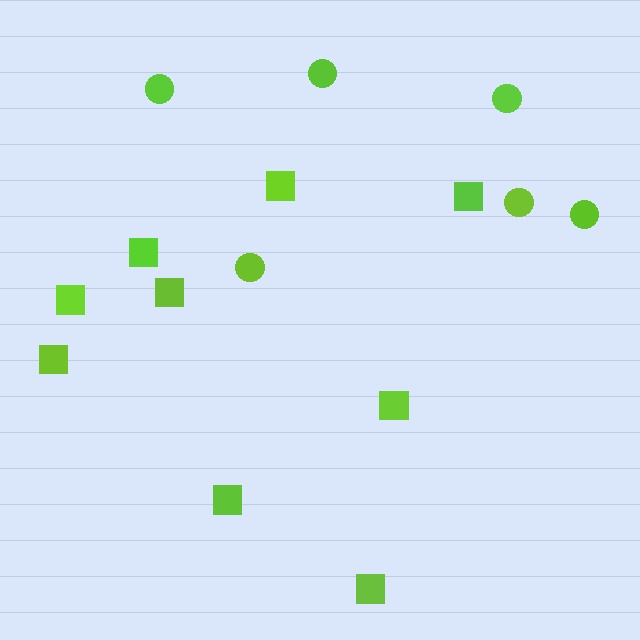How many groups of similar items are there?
There are 2 groups: one group of circles (6) and one group of squares (9).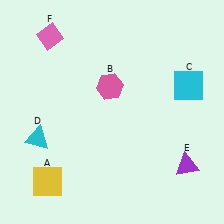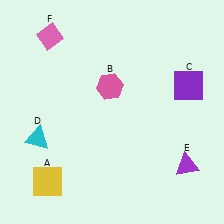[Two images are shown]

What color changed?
The square (C) changed from cyan in Image 1 to purple in Image 2.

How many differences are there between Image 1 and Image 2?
There is 1 difference between the two images.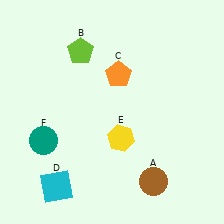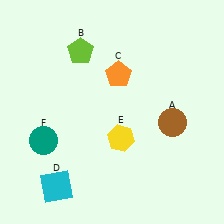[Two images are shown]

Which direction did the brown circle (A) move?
The brown circle (A) moved up.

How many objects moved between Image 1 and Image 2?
1 object moved between the two images.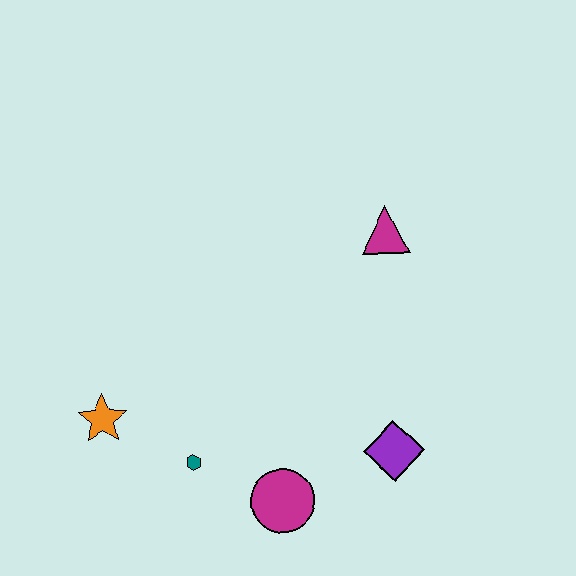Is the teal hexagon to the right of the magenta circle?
No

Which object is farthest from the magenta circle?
The magenta triangle is farthest from the magenta circle.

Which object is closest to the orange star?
The teal hexagon is closest to the orange star.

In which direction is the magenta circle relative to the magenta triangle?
The magenta circle is below the magenta triangle.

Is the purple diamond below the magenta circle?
No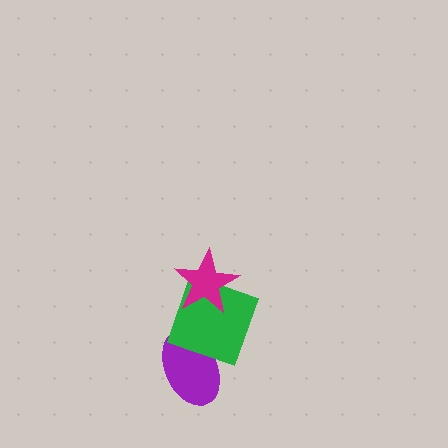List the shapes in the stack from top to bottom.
From top to bottom: the magenta star, the green square, the purple ellipse.